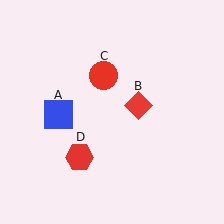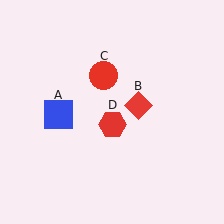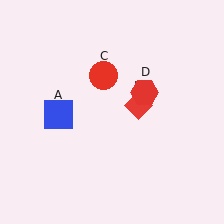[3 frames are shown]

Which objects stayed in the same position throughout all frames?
Blue square (object A) and red diamond (object B) and red circle (object C) remained stationary.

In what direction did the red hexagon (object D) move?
The red hexagon (object D) moved up and to the right.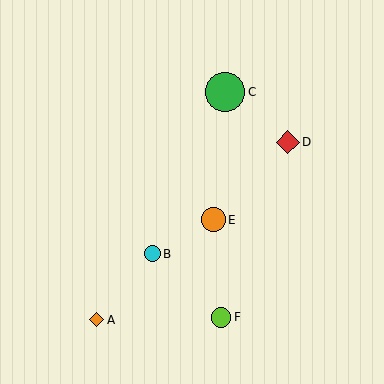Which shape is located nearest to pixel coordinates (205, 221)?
The orange circle (labeled E) at (213, 220) is nearest to that location.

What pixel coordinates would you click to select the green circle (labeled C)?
Click at (225, 92) to select the green circle C.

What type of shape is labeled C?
Shape C is a green circle.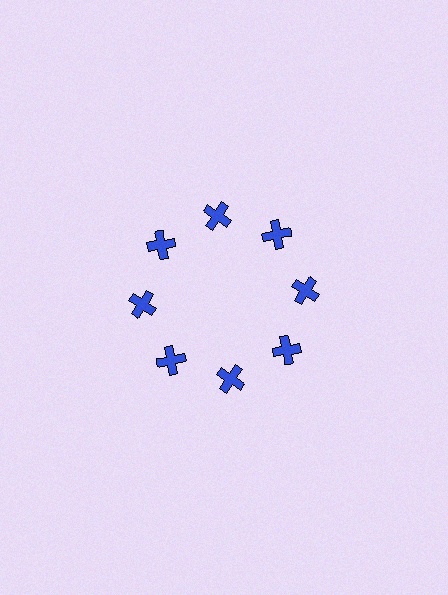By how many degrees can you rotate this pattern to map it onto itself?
The pattern maps onto itself every 45 degrees of rotation.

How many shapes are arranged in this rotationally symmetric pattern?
There are 8 shapes, arranged in 8 groups of 1.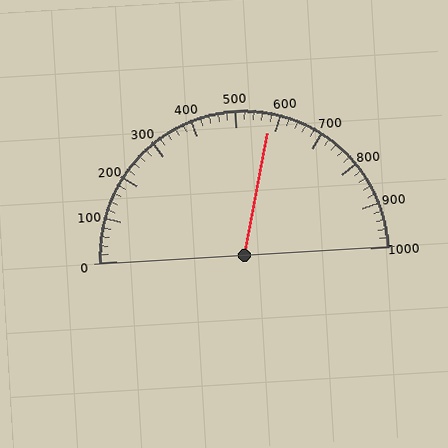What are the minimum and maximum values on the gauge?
The gauge ranges from 0 to 1000.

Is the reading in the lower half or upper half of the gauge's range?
The reading is in the upper half of the range (0 to 1000).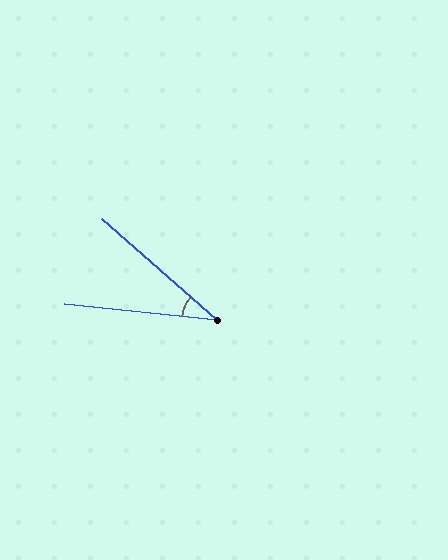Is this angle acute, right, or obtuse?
It is acute.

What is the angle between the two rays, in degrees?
Approximately 35 degrees.